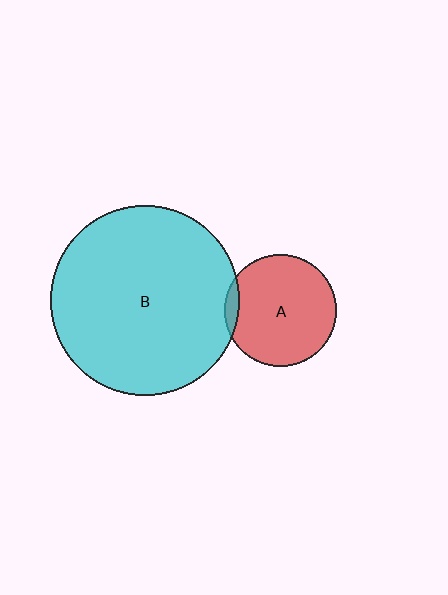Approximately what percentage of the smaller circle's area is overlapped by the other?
Approximately 5%.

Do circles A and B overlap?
Yes.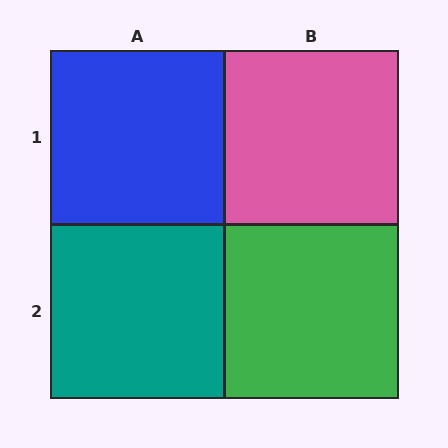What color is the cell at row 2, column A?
Teal.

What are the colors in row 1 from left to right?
Blue, pink.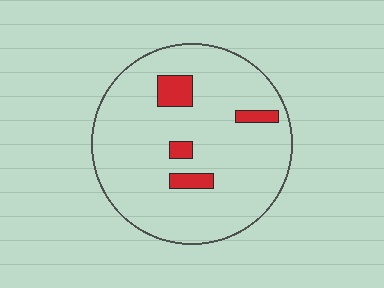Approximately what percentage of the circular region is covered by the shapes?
Approximately 10%.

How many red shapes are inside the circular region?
4.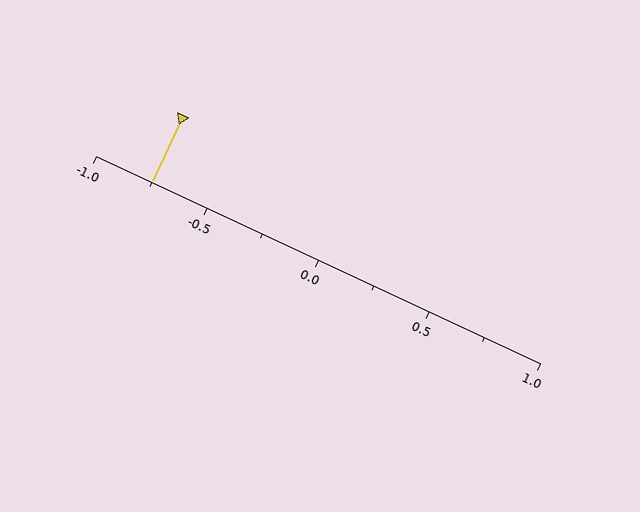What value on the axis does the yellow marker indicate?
The marker indicates approximately -0.75.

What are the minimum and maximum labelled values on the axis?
The axis runs from -1.0 to 1.0.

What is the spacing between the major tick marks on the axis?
The major ticks are spaced 0.5 apart.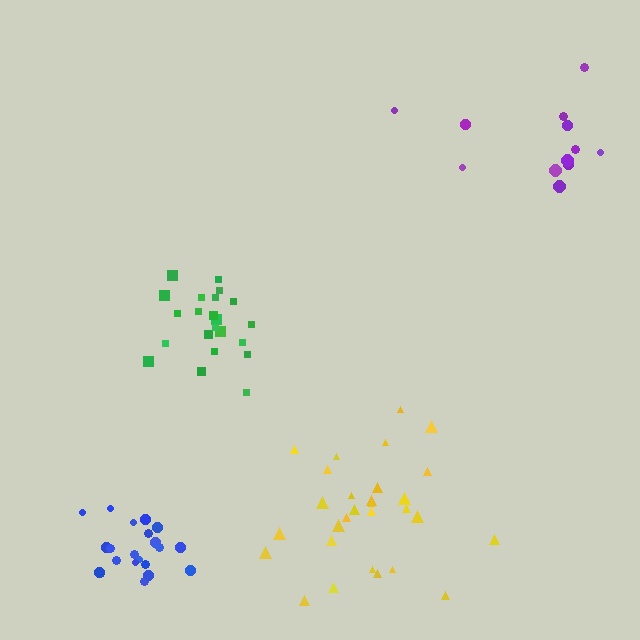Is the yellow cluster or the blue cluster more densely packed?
Blue.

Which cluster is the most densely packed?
Blue.